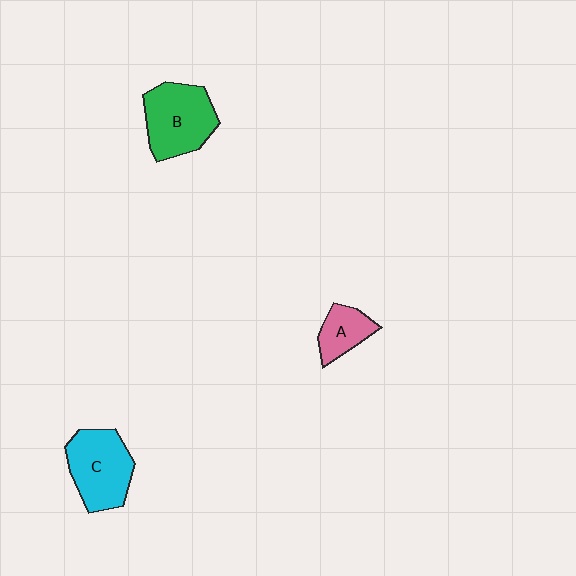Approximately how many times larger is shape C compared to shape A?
Approximately 1.9 times.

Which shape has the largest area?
Shape B (green).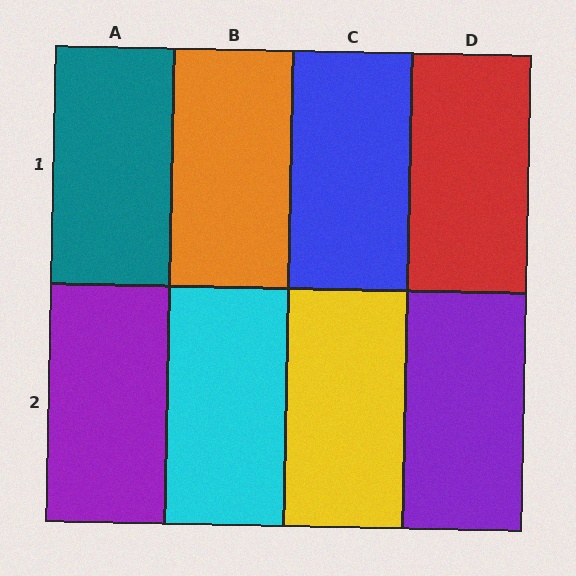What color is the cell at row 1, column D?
Red.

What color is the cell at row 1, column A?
Teal.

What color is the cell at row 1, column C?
Blue.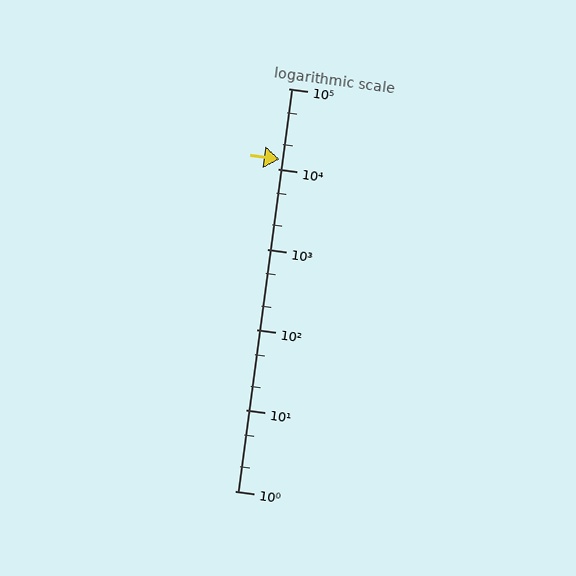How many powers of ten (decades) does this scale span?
The scale spans 5 decades, from 1 to 100000.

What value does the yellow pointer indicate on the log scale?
The pointer indicates approximately 13000.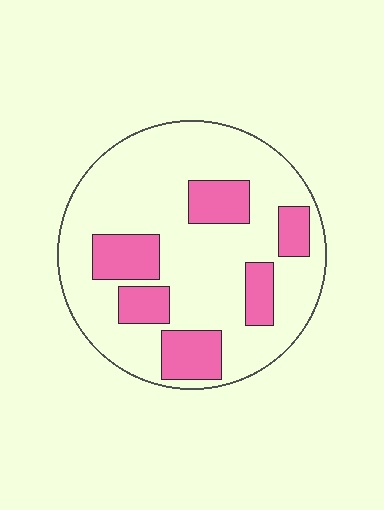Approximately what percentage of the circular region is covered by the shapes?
Approximately 25%.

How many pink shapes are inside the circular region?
6.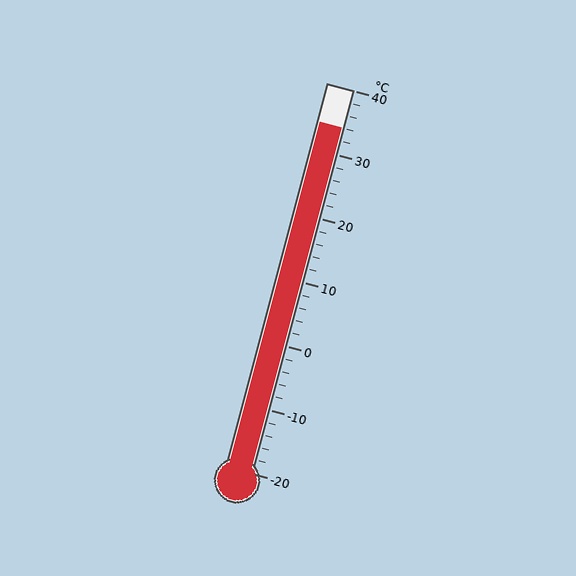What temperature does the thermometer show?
The thermometer shows approximately 34°C.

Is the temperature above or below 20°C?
The temperature is above 20°C.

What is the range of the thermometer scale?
The thermometer scale ranges from -20°C to 40°C.